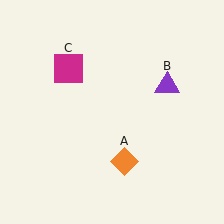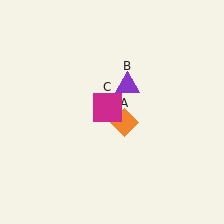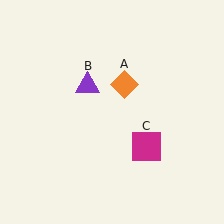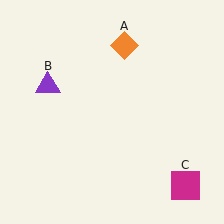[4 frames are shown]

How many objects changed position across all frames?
3 objects changed position: orange diamond (object A), purple triangle (object B), magenta square (object C).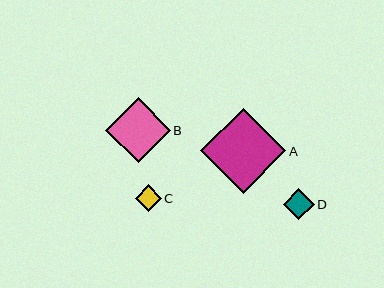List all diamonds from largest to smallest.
From largest to smallest: A, B, D, C.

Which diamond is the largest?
Diamond A is the largest with a size of approximately 85 pixels.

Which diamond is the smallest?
Diamond C is the smallest with a size of approximately 26 pixels.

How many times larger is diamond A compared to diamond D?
Diamond A is approximately 2.7 times the size of diamond D.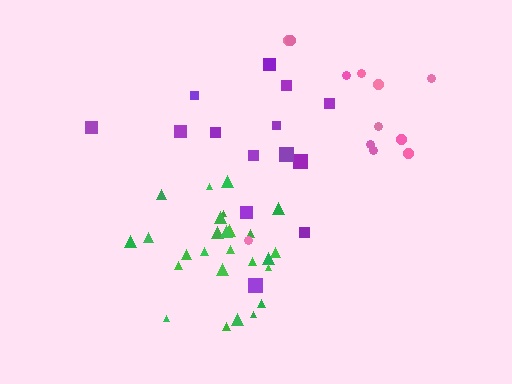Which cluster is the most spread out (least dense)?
Pink.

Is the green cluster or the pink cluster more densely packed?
Green.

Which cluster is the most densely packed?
Green.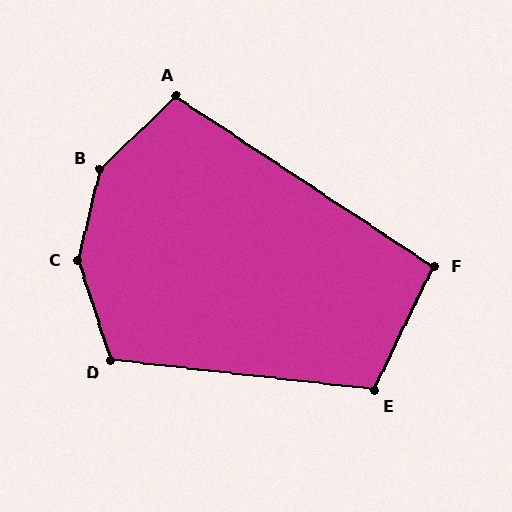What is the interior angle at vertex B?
Approximately 148 degrees (obtuse).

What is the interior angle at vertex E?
Approximately 109 degrees (obtuse).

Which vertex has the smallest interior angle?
F, at approximately 98 degrees.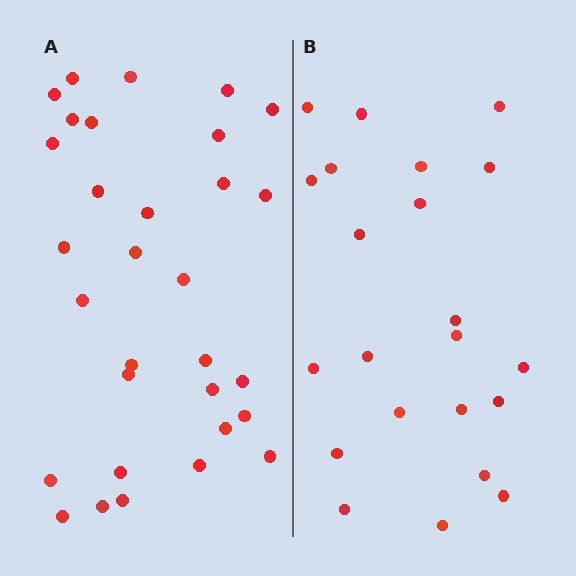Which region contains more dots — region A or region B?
Region A (the left region) has more dots.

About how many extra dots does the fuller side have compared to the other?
Region A has roughly 8 or so more dots than region B.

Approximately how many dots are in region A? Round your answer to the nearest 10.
About 30 dots. (The exact count is 31, which rounds to 30.)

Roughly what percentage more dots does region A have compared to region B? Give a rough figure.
About 40% more.